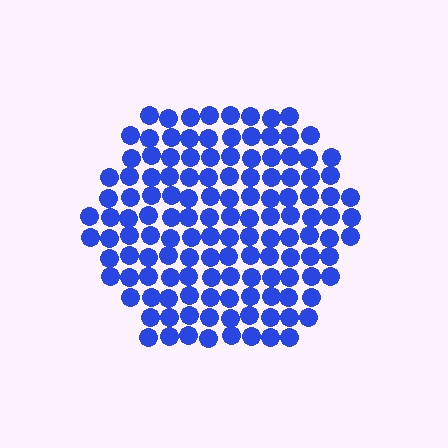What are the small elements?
The small elements are circles.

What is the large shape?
The large shape is a hexagon.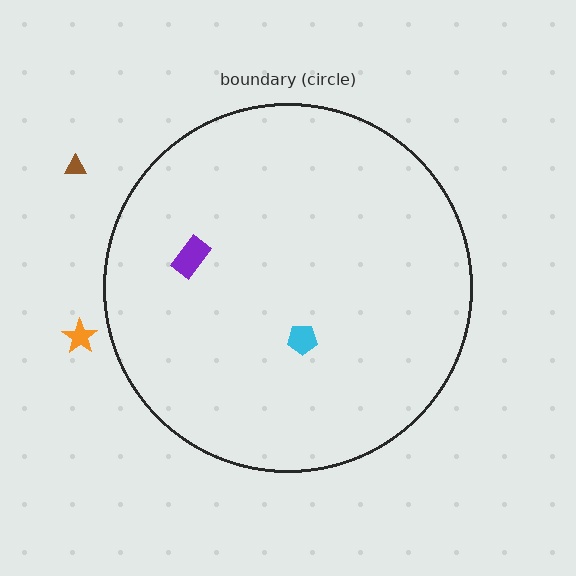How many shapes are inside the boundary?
2 inside, 2 outside.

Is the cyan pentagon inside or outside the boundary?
Inside.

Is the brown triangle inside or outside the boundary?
Outside.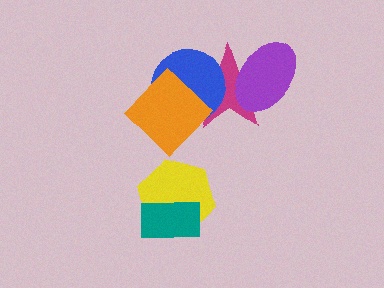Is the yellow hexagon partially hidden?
Yes, it is partially covered by another shape.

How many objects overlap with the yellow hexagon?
1 object overlaps with the yellow hexagon.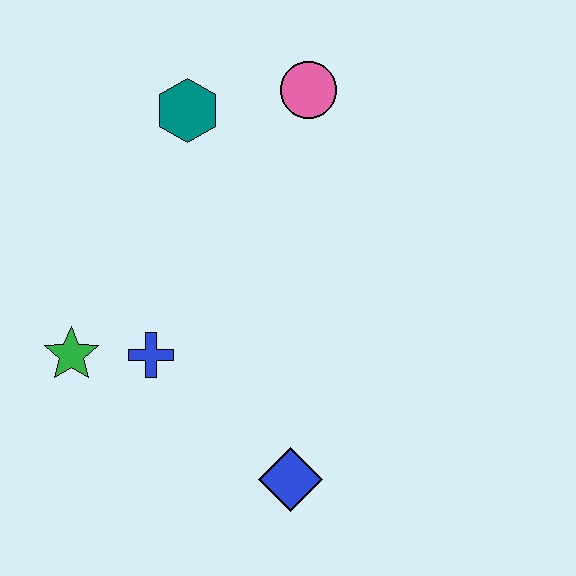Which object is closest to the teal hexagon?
The pink circle is closest to the teal hexagon.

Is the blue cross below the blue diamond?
No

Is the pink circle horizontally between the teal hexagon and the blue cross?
No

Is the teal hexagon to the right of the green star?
Yes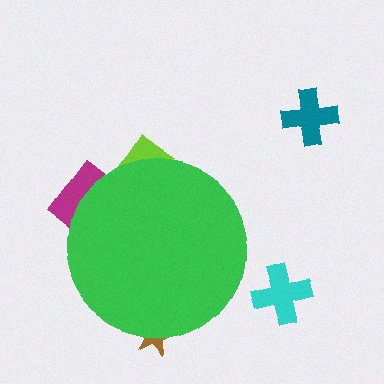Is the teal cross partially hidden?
No, the teal cross is fully visible.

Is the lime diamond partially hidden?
Yes, the lime diamond is partially hidden behind the green circle.